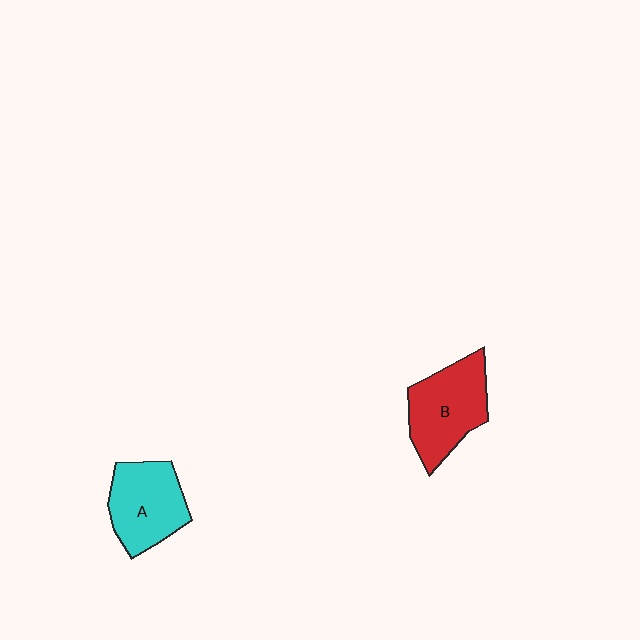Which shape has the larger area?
Shape B (red).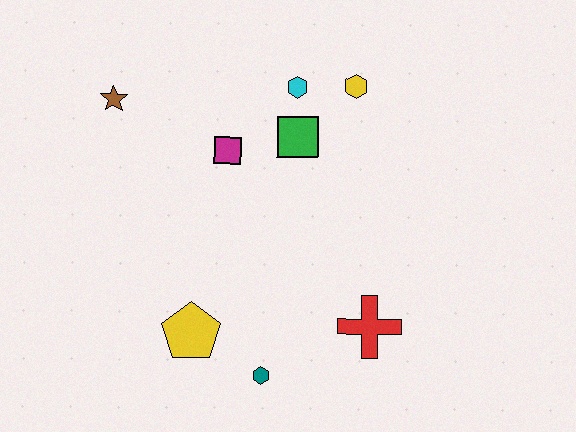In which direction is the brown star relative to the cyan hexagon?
The brown star is to the left of the cyan hexagon.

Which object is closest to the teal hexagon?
The yellow pentagon is closest to the teal hexagon.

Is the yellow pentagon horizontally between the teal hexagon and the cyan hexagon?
No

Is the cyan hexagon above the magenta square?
Yes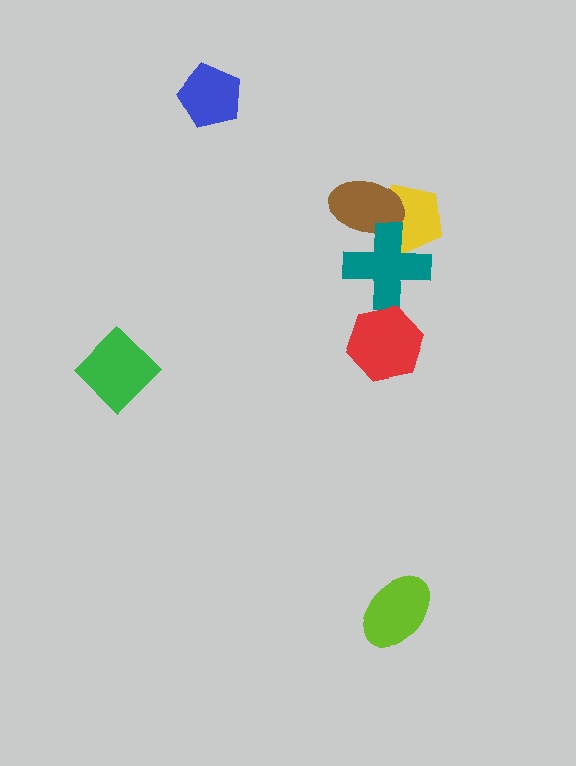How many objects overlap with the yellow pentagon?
2 objects overlap with the yellow pentagon.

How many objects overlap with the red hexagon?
0 objects overlap with the red hexagon.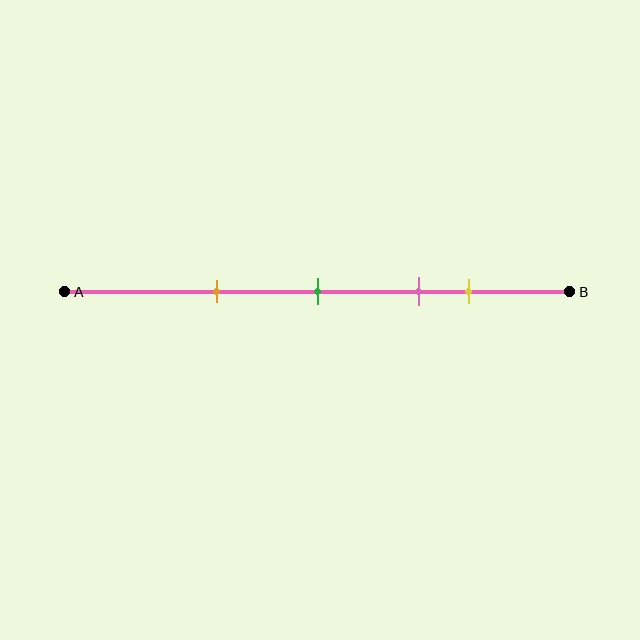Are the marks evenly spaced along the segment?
No, the marks are not evenly spaced.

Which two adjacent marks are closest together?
The pink and yellow marks are the closest adjacent pair.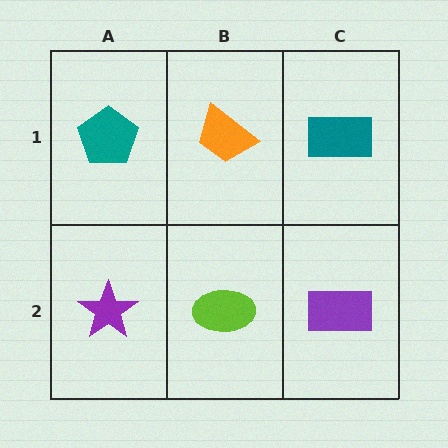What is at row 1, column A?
A teal pentagon.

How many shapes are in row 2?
3 shapes.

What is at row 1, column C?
A teal rectangle.